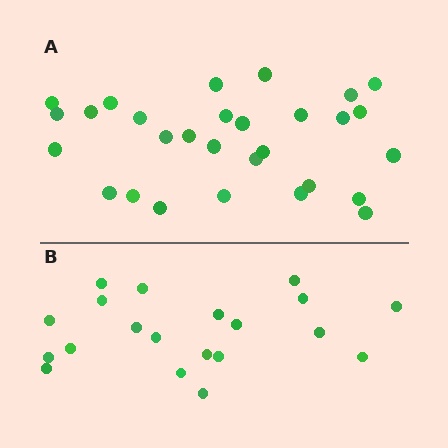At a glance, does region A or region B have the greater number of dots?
Region A (the top region) has more dots.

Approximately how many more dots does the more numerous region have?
Region A has roughly 8 or so more dots than region B.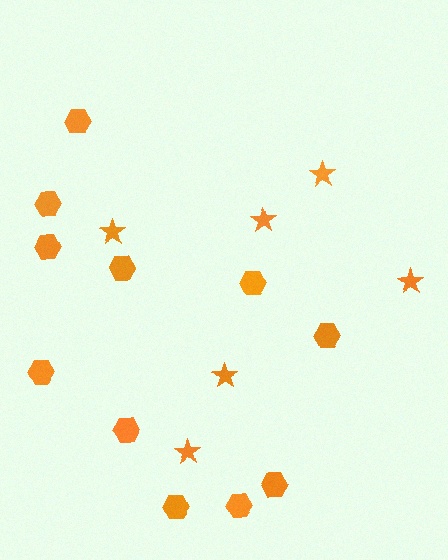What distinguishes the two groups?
There are 2 groups: one group of hexagons (11) and one group of stars (6).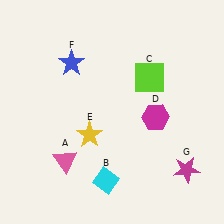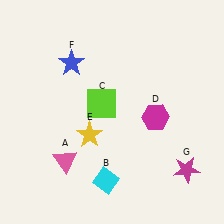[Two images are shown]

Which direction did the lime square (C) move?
The lime square (C) moved left.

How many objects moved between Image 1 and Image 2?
1 object moved between the two images.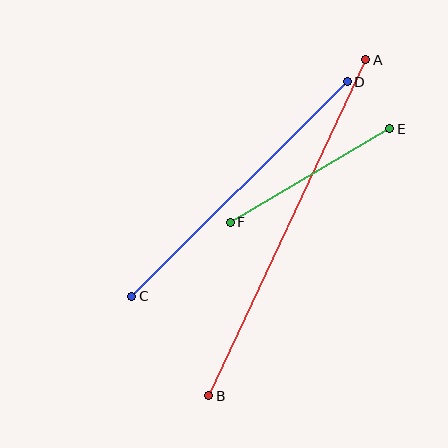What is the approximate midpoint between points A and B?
The midpoint is at approximately (287, 228) pixels.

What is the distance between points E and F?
The distance is approximately 185 pixels.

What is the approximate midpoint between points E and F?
The midpoint is at approximately (310, 175) pixels.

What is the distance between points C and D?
The distance is approximately 304 pixels.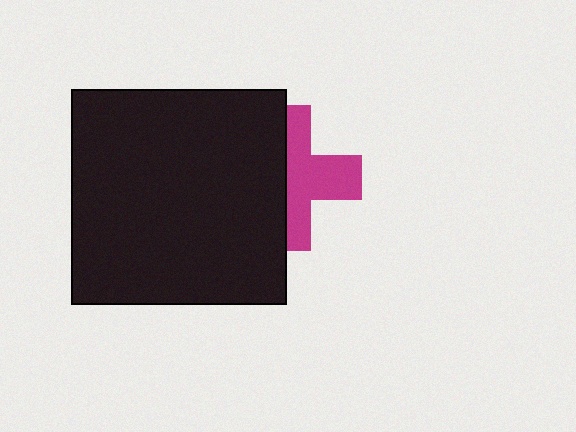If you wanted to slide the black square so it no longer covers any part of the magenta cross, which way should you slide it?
Slide it left — that is the most direct way to separate the two shapes.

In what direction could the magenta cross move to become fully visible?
The magenta cross could move right. That would shift it out from behind the black square entirely.